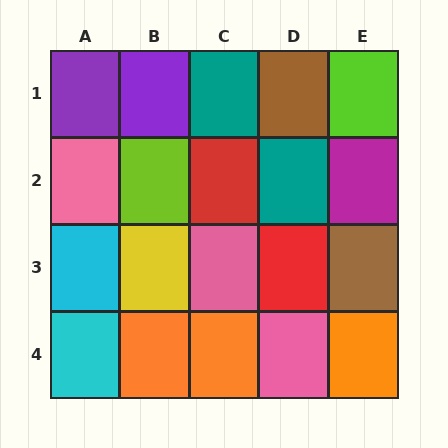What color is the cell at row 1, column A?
Purple.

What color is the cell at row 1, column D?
Brown.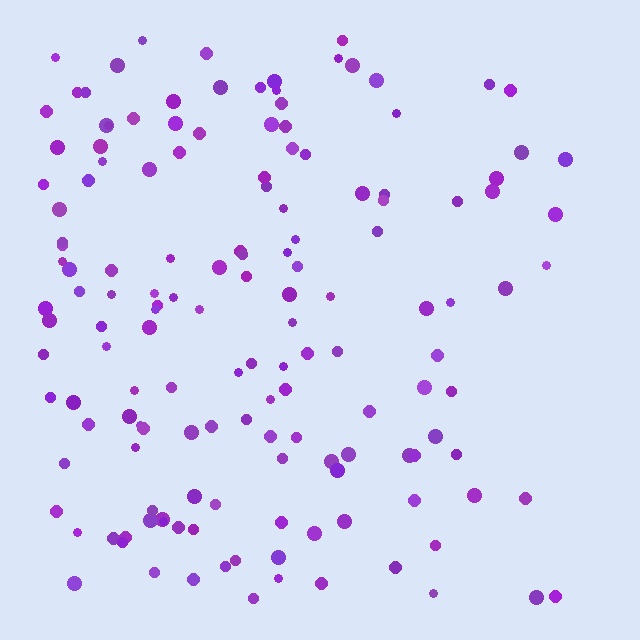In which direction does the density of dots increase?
From right to left, with the left side densest.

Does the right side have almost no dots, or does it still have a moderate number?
Still a moderate number, just noticeably fewer than the left.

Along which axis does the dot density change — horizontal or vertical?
Horizontal.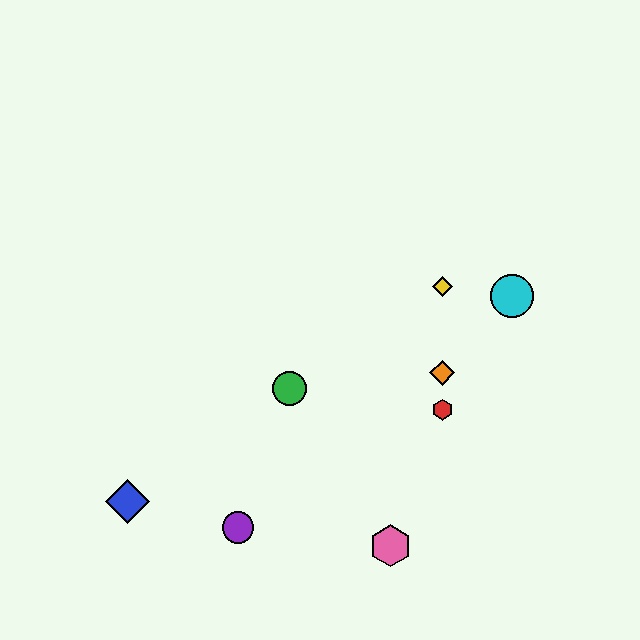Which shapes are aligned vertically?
The red hexagon, the yellow diamond, the orange diamond are aligned vertically.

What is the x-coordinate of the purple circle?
The purple circle is at x≈238.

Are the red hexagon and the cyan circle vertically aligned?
No, the red hexagon is at x≈442 and the cyan circle is at x≈512.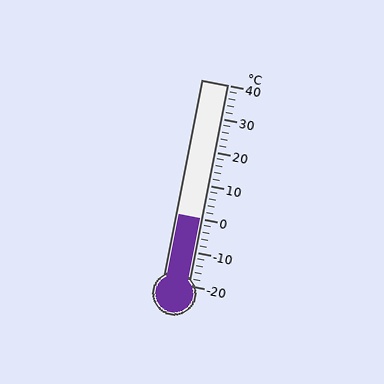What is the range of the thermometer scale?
The thermometer scale ranges from -20°C to 40°C.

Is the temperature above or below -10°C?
The temperature is above -10°C.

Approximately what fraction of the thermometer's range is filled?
The thermometer is filled to approximately 35% of its range.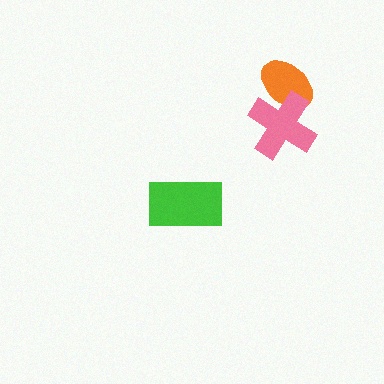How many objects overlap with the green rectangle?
0 objects overlap with the green rectangle.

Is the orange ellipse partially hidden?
Yes, it is partially covered by another shape.